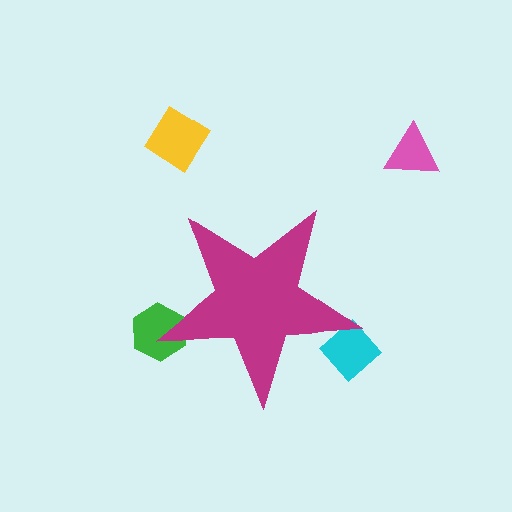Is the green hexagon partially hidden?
Yes, the green hexagon is partially hidden behind the magenta star.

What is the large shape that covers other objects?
A magenta star.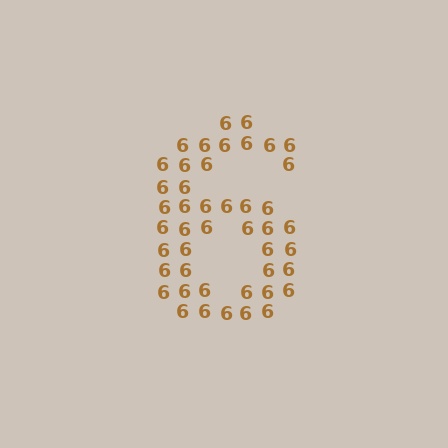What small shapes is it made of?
It is made of small digit 6's.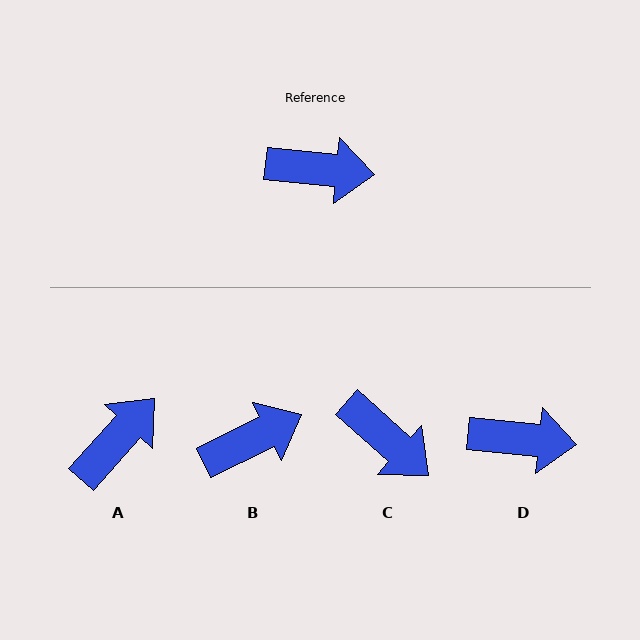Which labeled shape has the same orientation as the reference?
D.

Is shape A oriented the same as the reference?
No, it is off by about 54 degrees.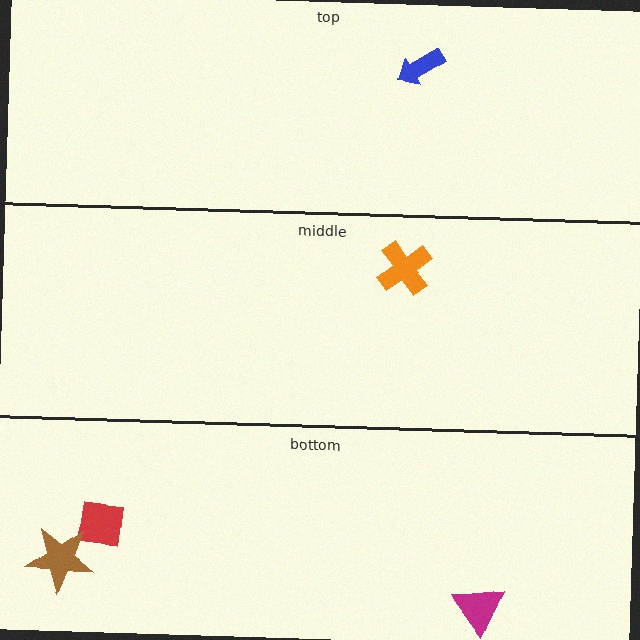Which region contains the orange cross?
The middle region.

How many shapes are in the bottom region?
3.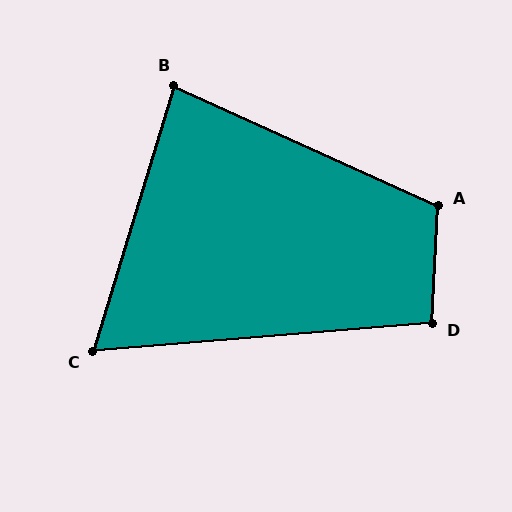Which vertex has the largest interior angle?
A, at approximately 112 degrees.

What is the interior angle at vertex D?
Approximately 97 degrees (obtuse).